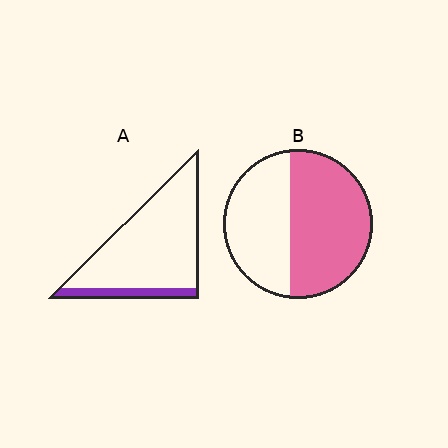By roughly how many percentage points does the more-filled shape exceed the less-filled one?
By roughly 45 percentage points (B over A).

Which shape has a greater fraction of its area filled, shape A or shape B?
Shape B.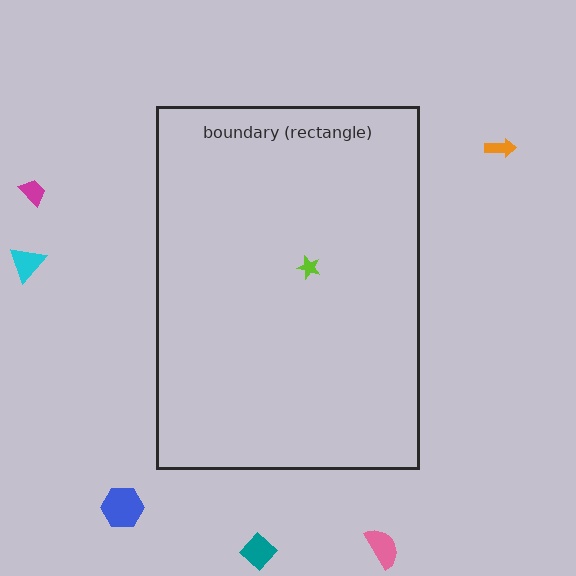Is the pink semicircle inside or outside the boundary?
Outside.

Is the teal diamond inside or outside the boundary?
Outside.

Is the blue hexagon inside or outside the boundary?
Outside.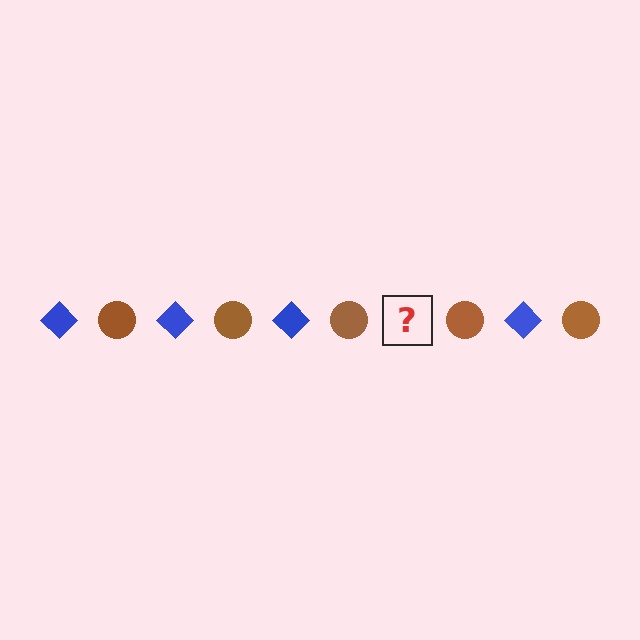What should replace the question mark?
The question mark should be replaced with a blue diamond.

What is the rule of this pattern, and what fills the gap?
The rule is that the pattern alternates between blue diamond and brown circle. The gap should be filled with a blue diamond.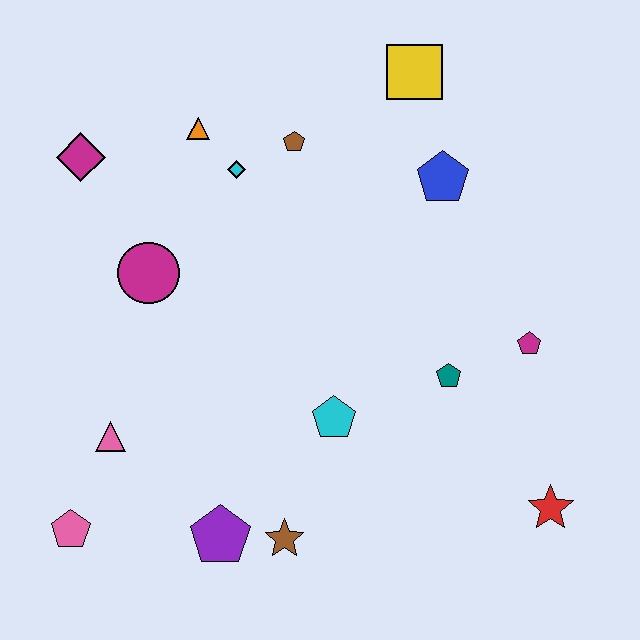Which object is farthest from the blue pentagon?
The pink pentagon is farthest from the blue pentagon.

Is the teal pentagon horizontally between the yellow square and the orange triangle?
No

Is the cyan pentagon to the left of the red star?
Yes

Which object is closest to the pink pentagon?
The pink triangle is closest to the pink pentagon.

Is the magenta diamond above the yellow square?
No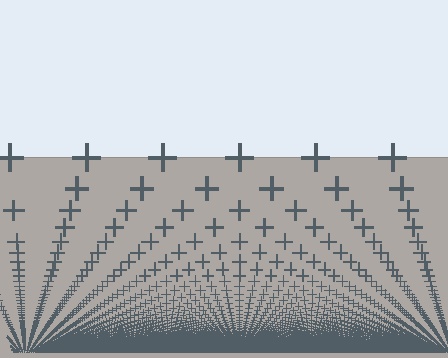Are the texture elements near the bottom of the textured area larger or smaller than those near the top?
Smaller. The gradient is inverted — elements near the bottom are smaller and denser.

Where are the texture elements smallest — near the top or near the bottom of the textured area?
Near the bottom.